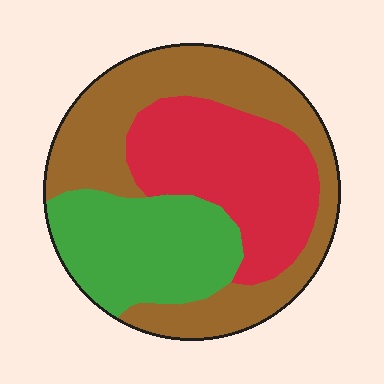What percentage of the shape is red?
Red takes up about one third (1/3) of the shape.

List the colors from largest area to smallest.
From largest to smallest: brown, red, green.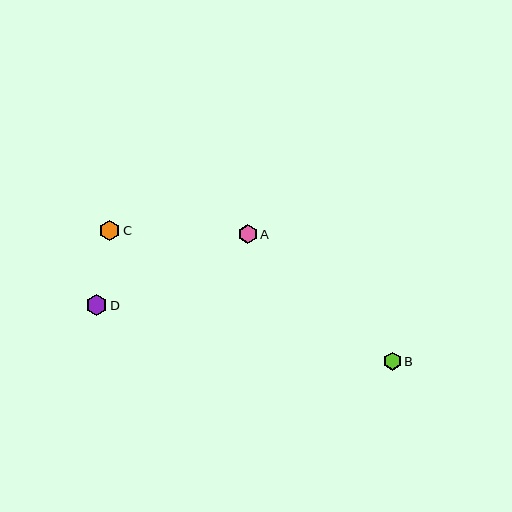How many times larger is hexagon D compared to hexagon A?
Hexagon D is approximately 1.2 times the size of hexagon A.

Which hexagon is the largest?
Hexagon D is the largest with a size of approximately 22 pixels.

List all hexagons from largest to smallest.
From largest to smallest: D, C, A, B.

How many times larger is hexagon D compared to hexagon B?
Hexagon D is approximately 1.2 times the size of hexagon B.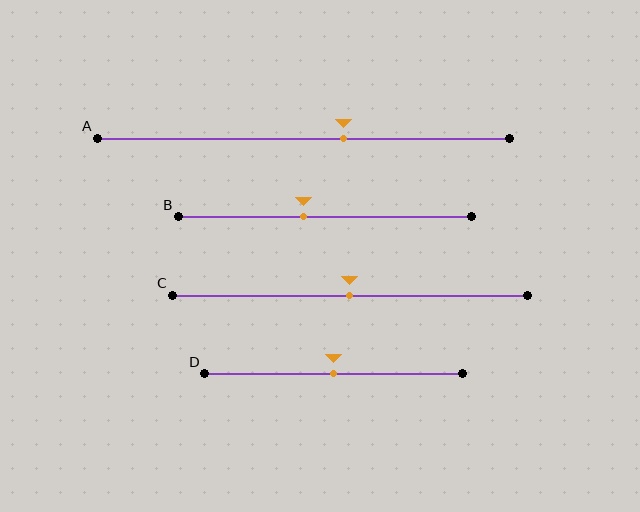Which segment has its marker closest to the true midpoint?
Segment C has its marker closest to the true midpoint.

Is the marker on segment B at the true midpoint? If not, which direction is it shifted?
No, the marker on segment B is shifted to the left by about 7% of the segment length.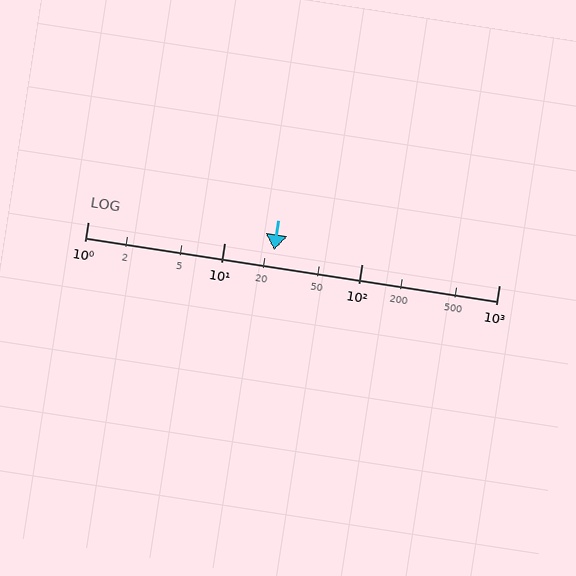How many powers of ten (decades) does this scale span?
The scale spans 3 decades, from 1 to 1000.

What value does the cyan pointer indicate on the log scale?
The pointer indicates approximately 23.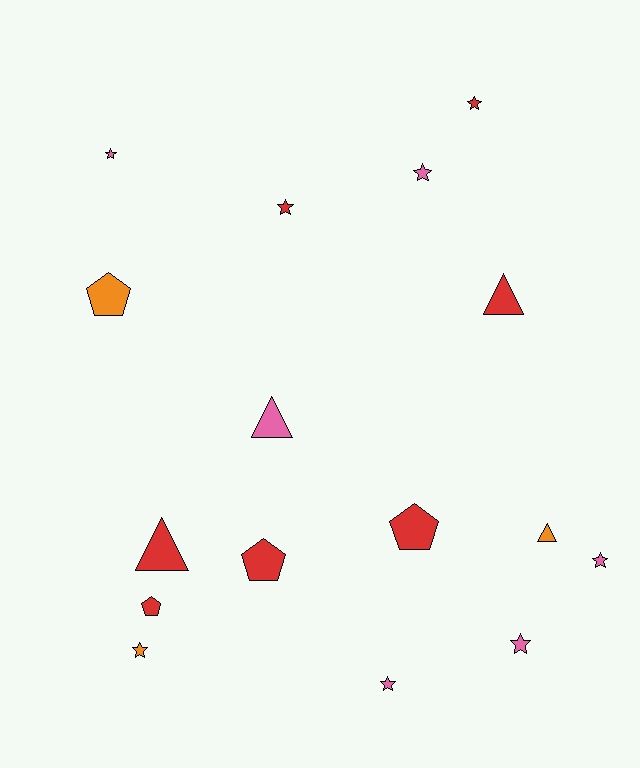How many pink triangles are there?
There is 1 pink triangle.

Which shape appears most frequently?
Star, with 8 objects.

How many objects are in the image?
There are 16 objects.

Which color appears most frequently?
Red, with 7 objects.